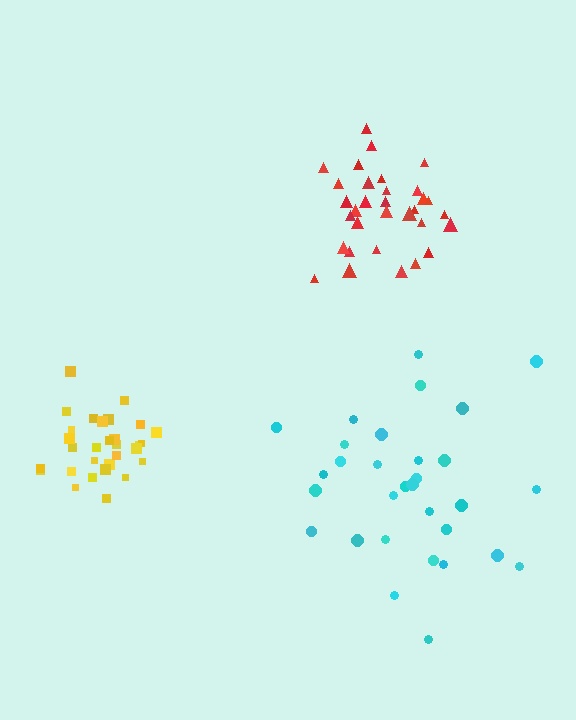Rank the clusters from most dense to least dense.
yellow, red, cyan.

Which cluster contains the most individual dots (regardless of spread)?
Red (33).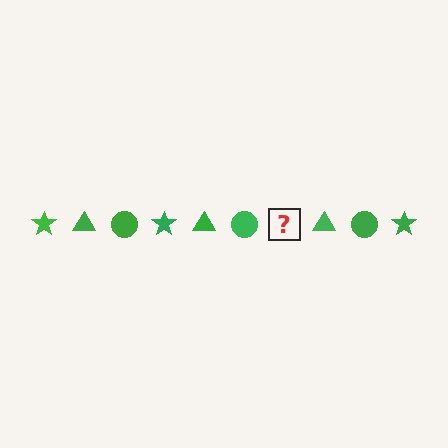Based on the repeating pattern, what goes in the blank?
The blank should be a green star.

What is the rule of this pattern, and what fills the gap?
The rule is that the pattern cycles through star, triangle, circle shapes in green. The gap should be filled with a green star.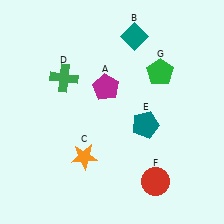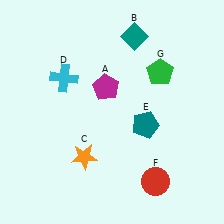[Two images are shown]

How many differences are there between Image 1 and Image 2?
There is 1 difference between the two images.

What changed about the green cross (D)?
In Image 1, D is green. In Image 2, it changed to cyan.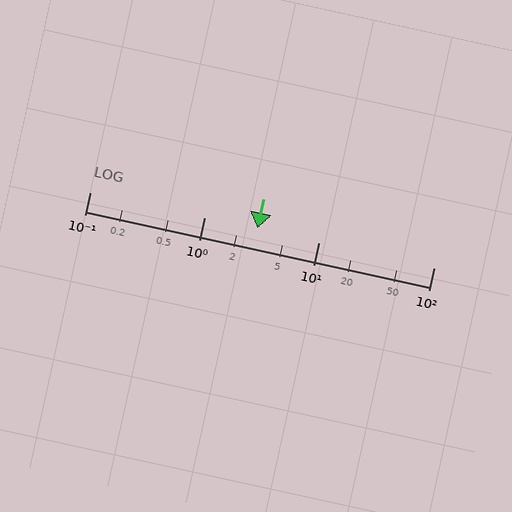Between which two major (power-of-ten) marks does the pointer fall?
The pointer is between 1 and 10.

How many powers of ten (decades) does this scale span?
The scale spans 3 decades, from 0.1 to 100.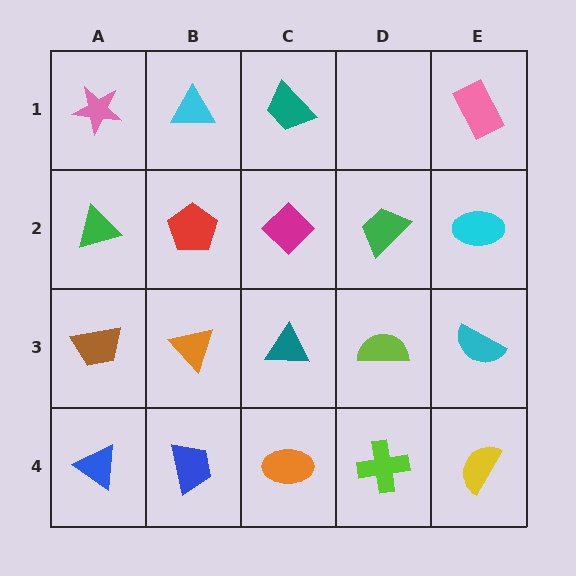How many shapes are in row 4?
5 shapes.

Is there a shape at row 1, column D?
No, that cell is empty.